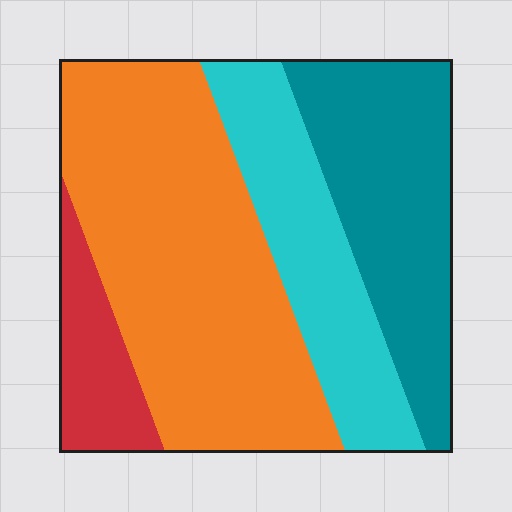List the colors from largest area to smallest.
From largest to smallest: orange, teal, cyan, red.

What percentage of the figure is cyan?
Cyan covers 21% of the figure.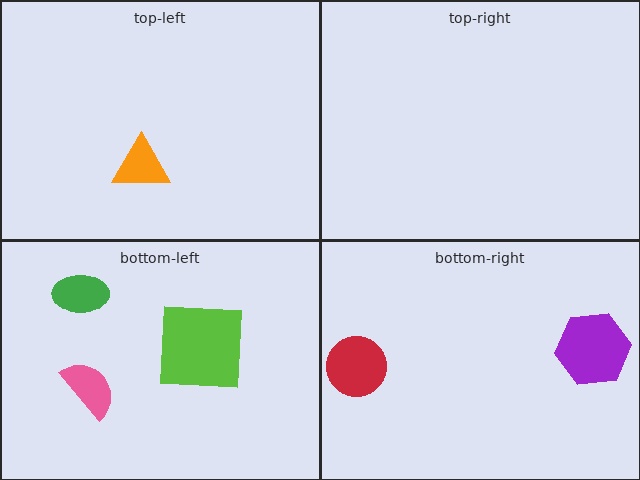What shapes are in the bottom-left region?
The lime square, the green ellipse, the pink semicircle.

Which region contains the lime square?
The bottom-left region.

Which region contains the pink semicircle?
The bottom-left region.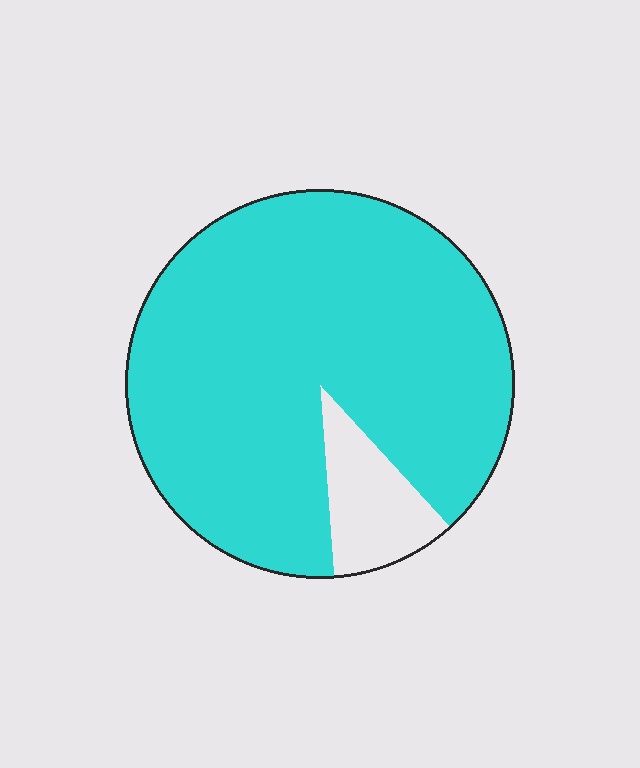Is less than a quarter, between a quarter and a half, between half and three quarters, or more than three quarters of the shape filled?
More than three quarters.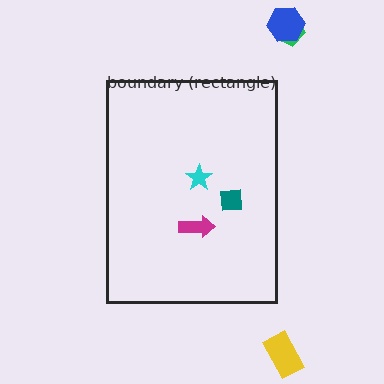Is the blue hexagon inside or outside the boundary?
Outside.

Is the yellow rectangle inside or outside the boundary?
Outside.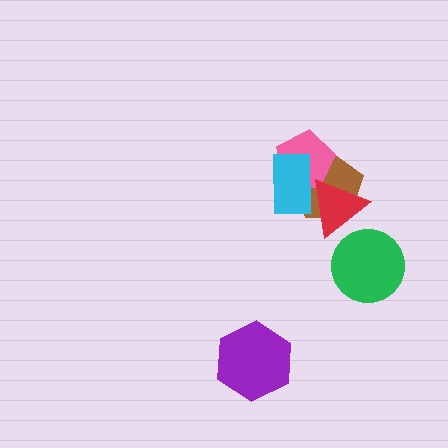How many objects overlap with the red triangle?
3 objects overlap with the red triangle.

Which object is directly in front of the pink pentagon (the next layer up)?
The cyan rectangle is directly in front of the pink pentagon.